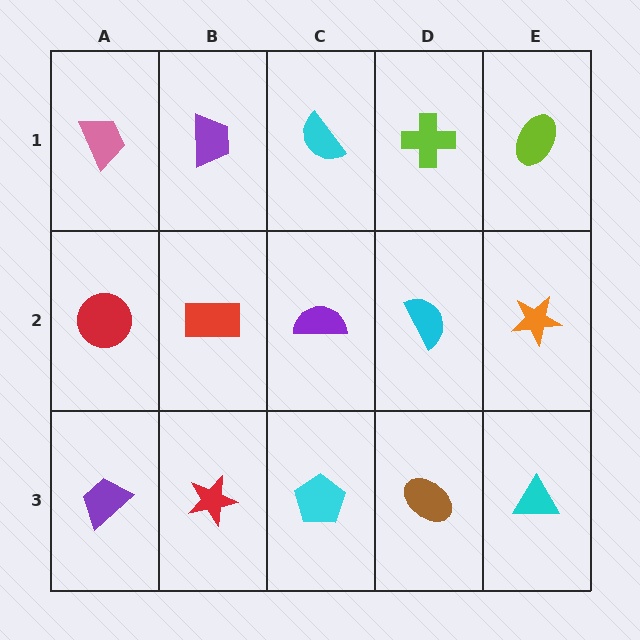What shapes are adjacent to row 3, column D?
A cyan semicircle (row 2, column D), a cyan pentagon (row 3, column C), a cyan triangle (row 3, column E).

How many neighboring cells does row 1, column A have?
2.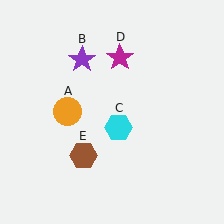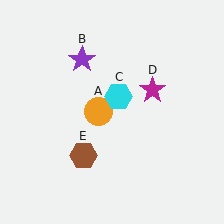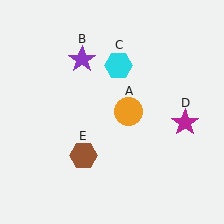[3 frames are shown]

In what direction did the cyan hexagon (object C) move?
The cyan hexagon (object C) moved up.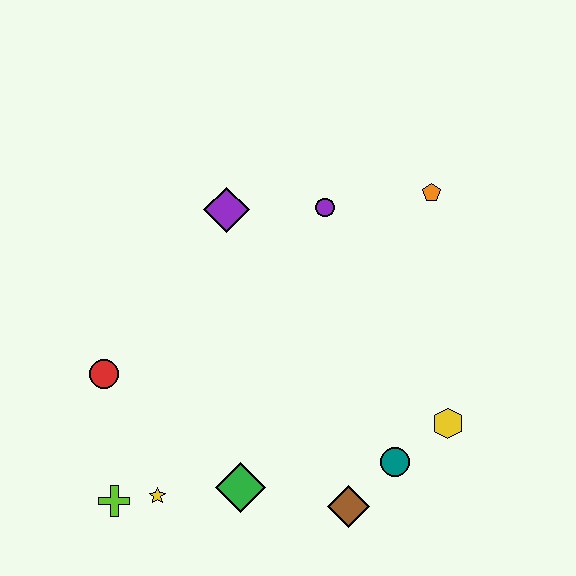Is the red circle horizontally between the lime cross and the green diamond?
No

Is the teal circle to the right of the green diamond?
Yes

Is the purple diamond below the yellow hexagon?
No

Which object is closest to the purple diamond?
The purple circle is closest to the purple diamond.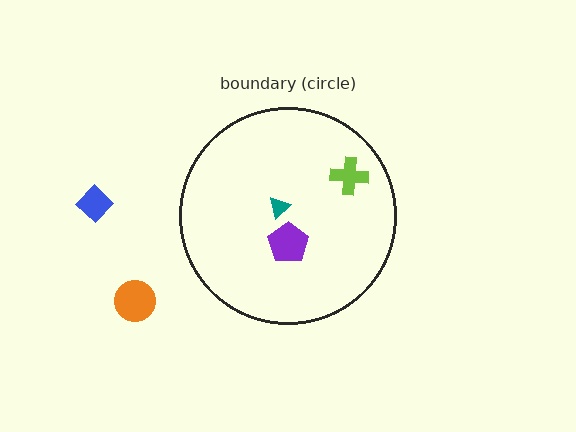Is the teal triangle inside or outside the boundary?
Inside.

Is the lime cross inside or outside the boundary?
Inside.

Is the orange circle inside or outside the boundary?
Outside.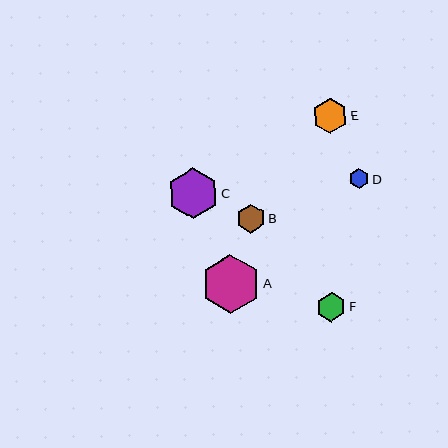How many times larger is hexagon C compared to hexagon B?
Hexagon C is approximately 1.8 times the size of hexagon B.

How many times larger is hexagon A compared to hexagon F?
Hexagon A is approximately 2.0 times the size of hexagon F.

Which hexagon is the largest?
Hexagon A is the largest with a size of approximately 59 pixels.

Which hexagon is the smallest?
Hexagon D is the smallest with a size of approximately 20 pixels.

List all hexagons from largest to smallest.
From largest to smallest: A, C, E, F, B, D.